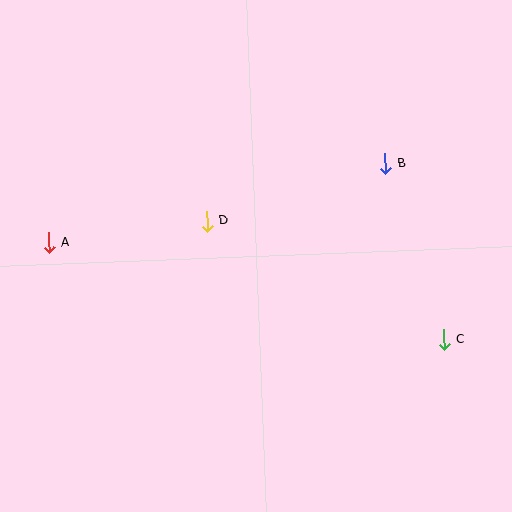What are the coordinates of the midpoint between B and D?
The midpoint between B and D is at (296, 193).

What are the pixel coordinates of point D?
Point D is at (207, 221).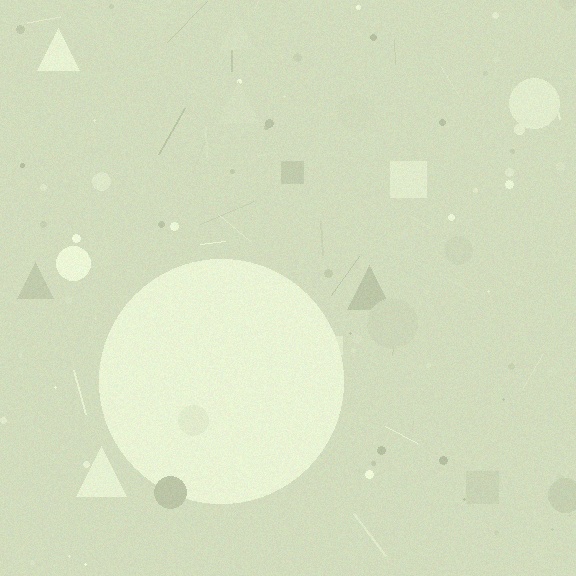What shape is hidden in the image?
A circle is hidden in the image.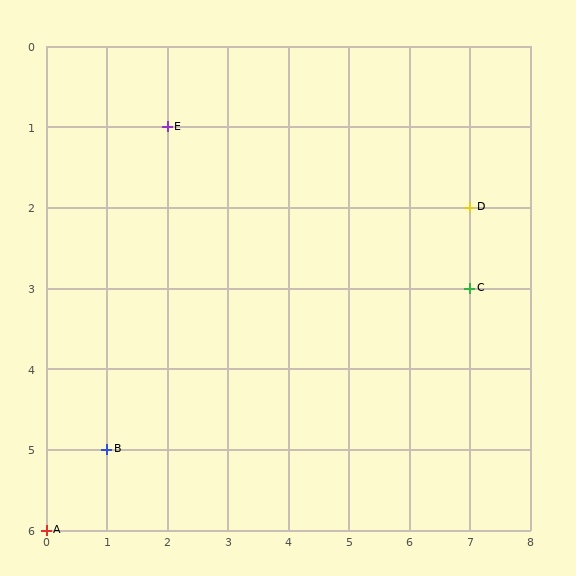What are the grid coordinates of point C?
Point C is at grid coordinates (7, 3).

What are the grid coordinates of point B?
Point B is at grid coordinates (1, 5).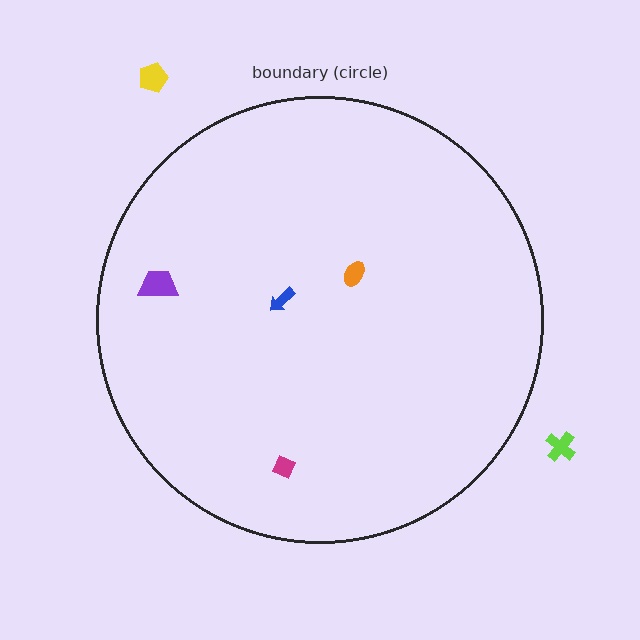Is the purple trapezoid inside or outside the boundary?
Inside.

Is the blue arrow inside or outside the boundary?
Inside.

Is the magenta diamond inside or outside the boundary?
Inside.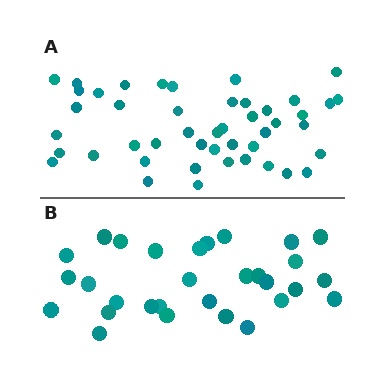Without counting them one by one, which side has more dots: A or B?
Region A (the top region) has more dots.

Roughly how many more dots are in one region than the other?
Region A has approximately 15 more dots than region B.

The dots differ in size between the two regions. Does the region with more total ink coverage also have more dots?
No. Region B has more total ink coverage because its dots are larger, but region A actually contains more individual dots. Total area can be misleading — the number of items is what matters here.